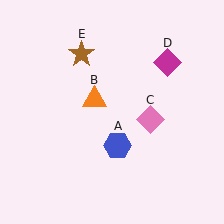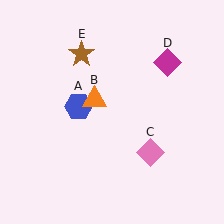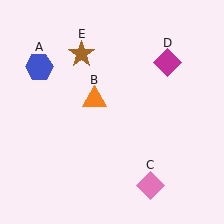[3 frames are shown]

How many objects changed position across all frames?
2 objects changed position: blue hexagon (object A), pink diamond (object C).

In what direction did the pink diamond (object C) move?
The pink diamond (object C) moved down.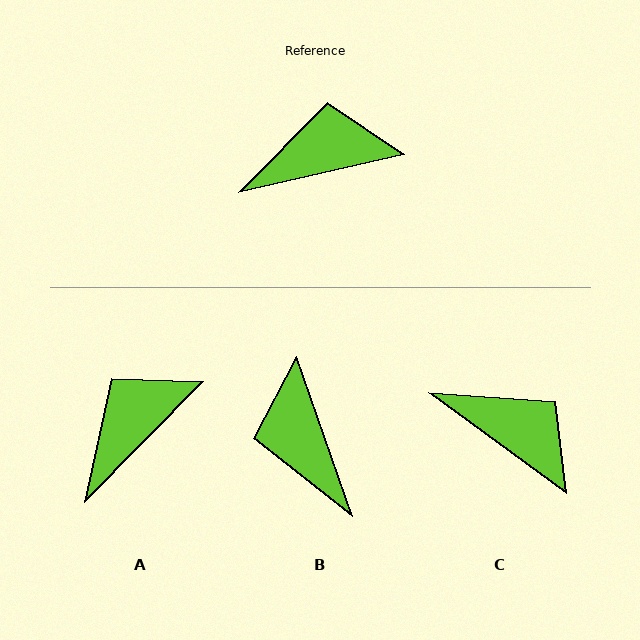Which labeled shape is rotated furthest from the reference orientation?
B, about 96 degrees away.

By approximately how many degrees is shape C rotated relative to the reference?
Approximately 49 degrees clockwise.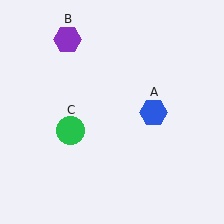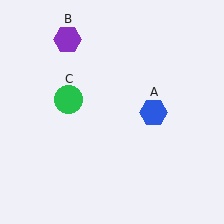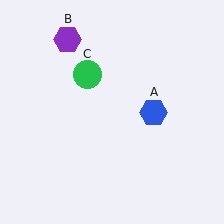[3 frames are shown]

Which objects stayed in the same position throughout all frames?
Blue hexagon (object A) and purple hexagon (object B) remained stationary.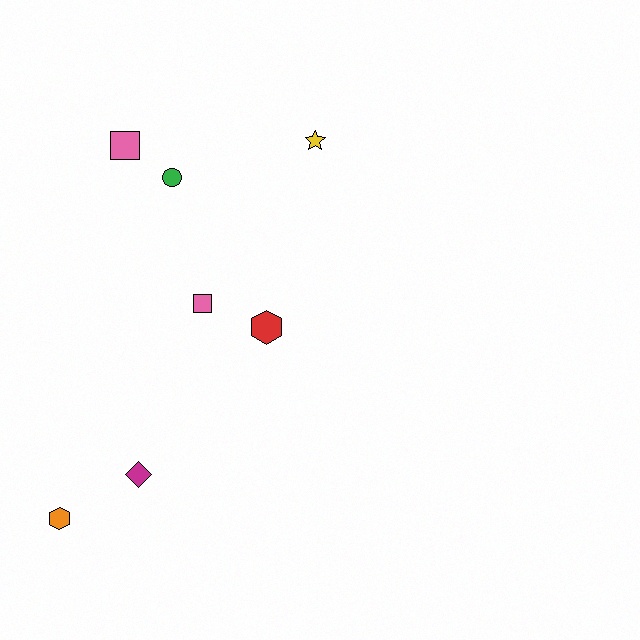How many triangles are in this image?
There are no triangles.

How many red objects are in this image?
There is 1 red object.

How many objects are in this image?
There are 7 objects.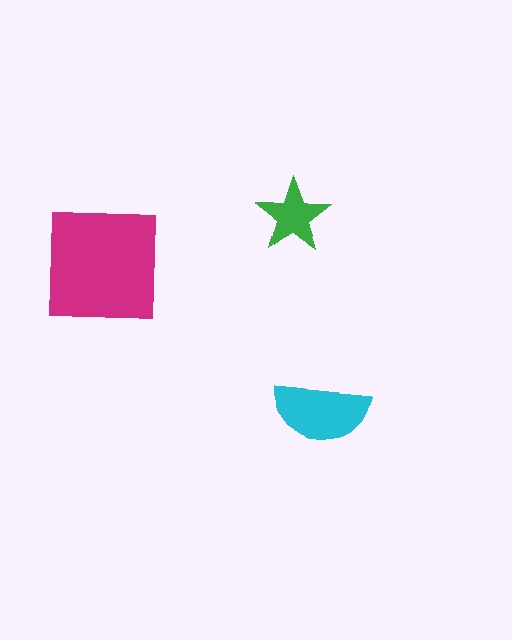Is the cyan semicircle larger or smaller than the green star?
Larger.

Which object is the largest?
The magenta square.